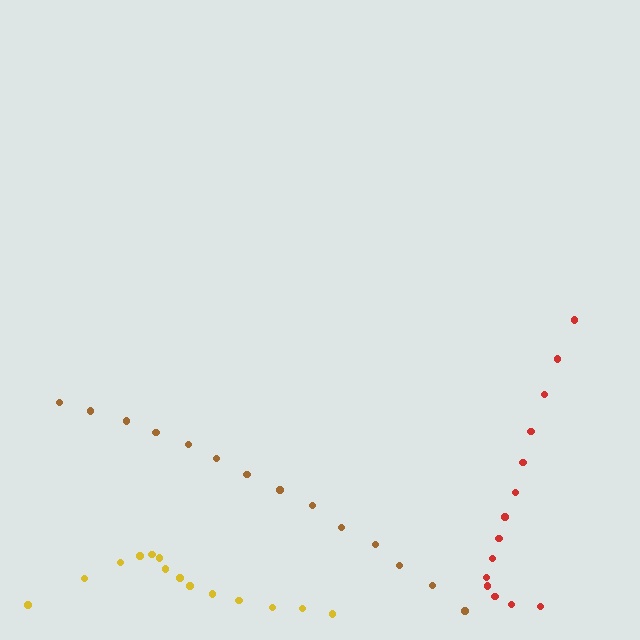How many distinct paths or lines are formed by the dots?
There are 3 distinct paths.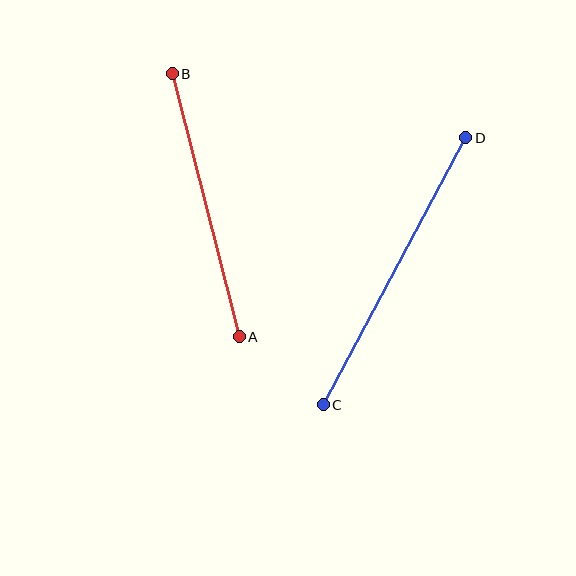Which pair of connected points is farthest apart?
Points C and D are farthest apart.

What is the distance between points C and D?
The distance is approximately 303 pixels.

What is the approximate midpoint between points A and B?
The midpoint is at approximately (206, 205) pixels.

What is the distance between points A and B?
The distance is approximately 271 pixels.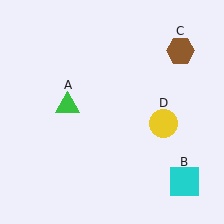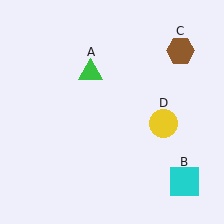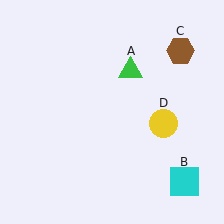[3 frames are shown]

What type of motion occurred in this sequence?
The green triangle (object A) rotated clockwise around the center of the scene.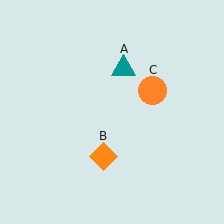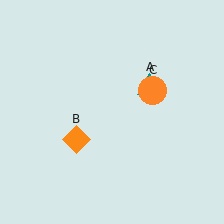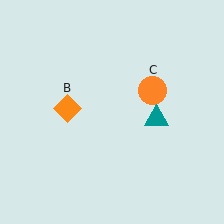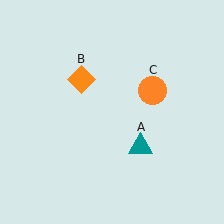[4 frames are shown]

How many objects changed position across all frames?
2 objects changed position: teal triangle (object A), orange diamond (object B).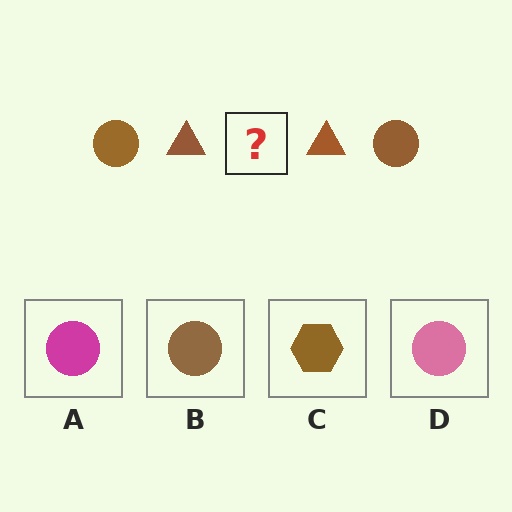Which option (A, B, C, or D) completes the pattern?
B.